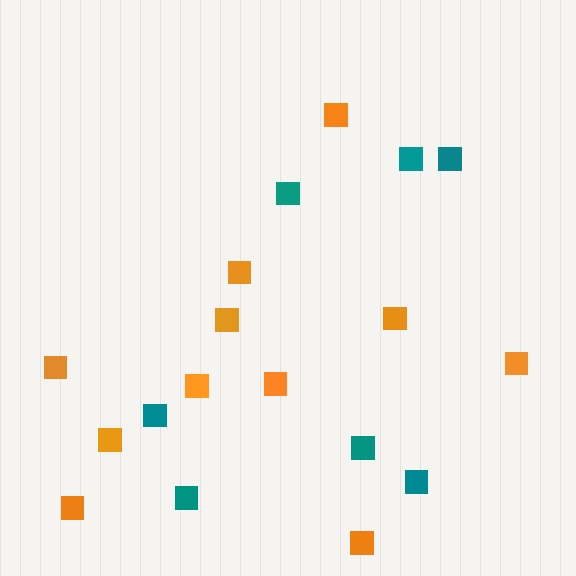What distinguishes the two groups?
There are 2 groups: one group of orange squares (11) and one group of teal squares (7).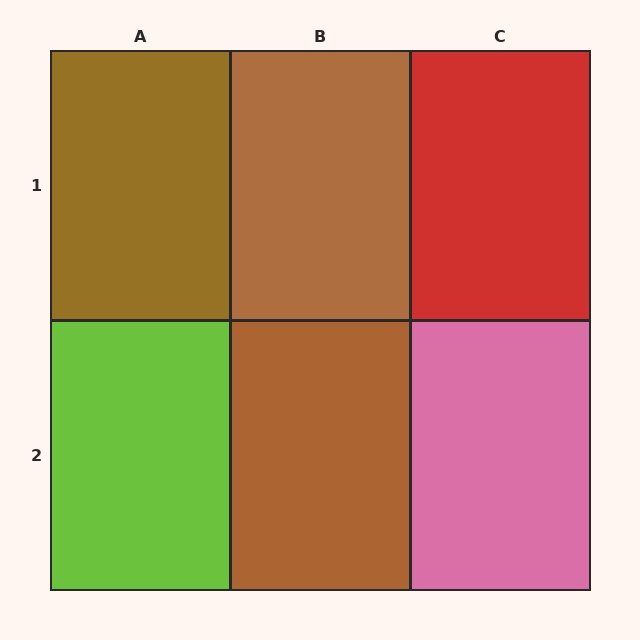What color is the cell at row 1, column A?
Brown.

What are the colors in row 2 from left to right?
Lime, brown, pink.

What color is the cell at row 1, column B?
Brown.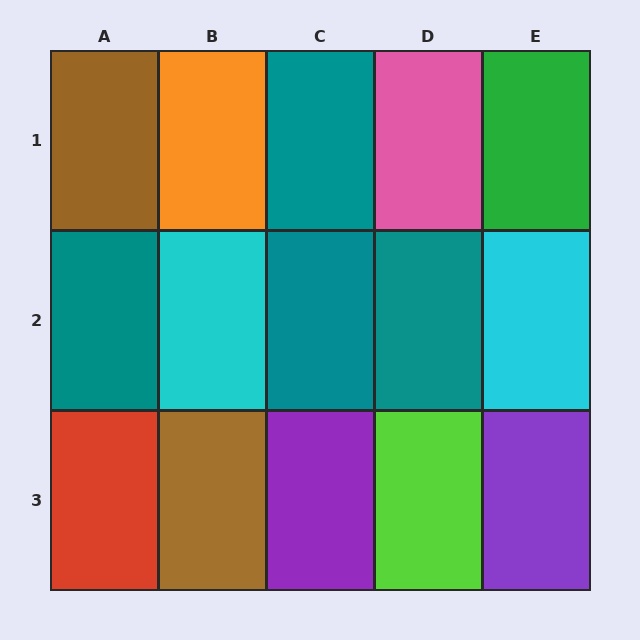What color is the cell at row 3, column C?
Purple.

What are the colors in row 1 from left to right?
Brown, orange, teal, pink, green.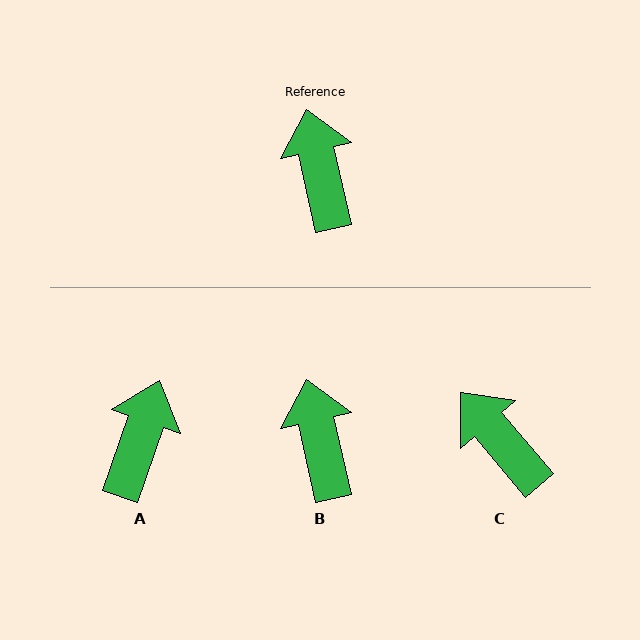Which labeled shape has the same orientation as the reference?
B.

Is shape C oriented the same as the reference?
No, it is off by about 28 degrees.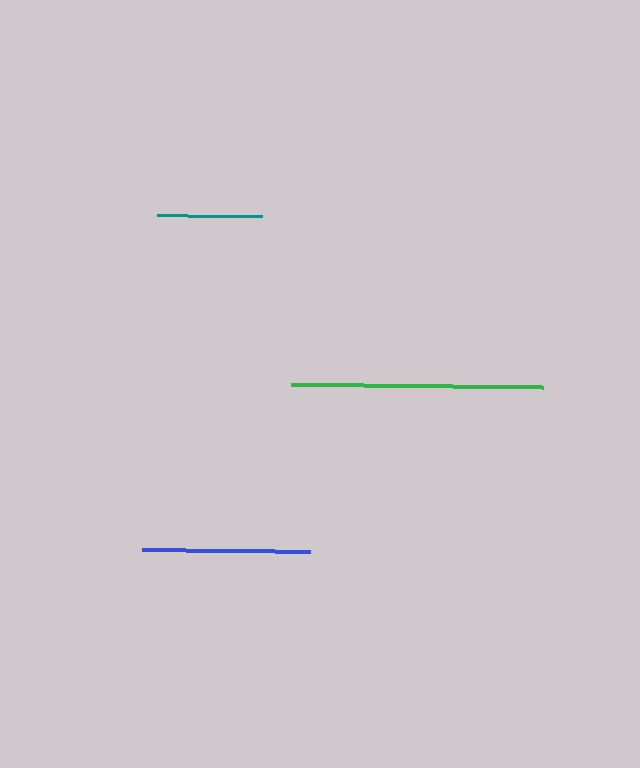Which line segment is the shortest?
The teal line is the shortest at approximately 104 pixels.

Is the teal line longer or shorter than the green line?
The green line is longer than the teal line.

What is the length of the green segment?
The green segment is approximately 252 pixels long.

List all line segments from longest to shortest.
From longest to shortest: green, blue, teal.